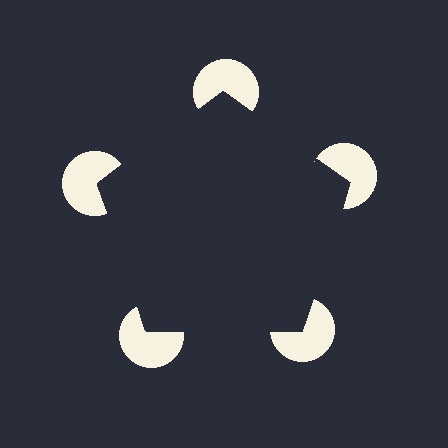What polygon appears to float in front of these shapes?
An illusory pentagon — its edges are inferred from the aligned wedge cuts in the pac-man discs, not physically drawn.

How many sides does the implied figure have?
5 sides.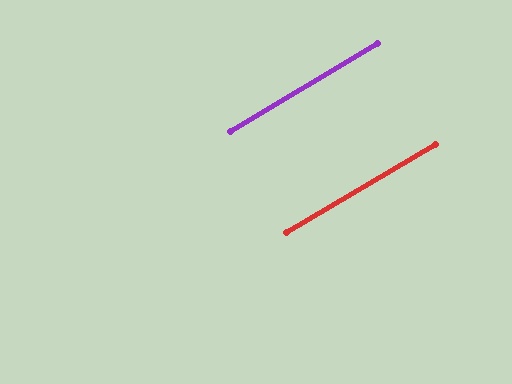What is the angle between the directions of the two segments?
Approximately 0 degrees.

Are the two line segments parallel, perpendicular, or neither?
Parallel — their directions differ by only 0.1°.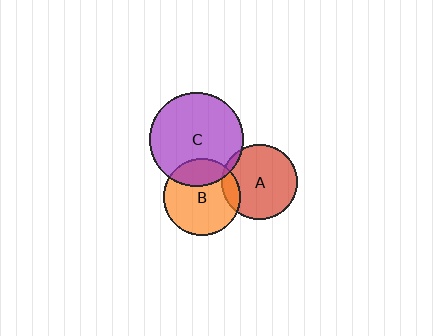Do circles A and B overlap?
Yes.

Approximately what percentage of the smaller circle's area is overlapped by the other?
Approximately 15%.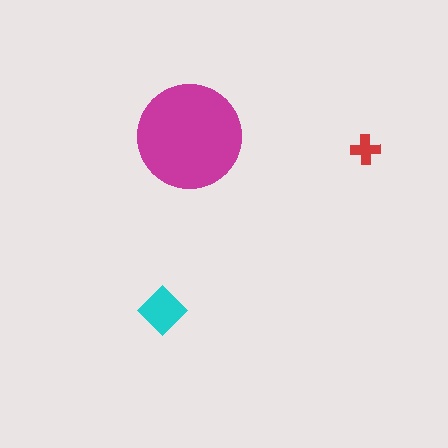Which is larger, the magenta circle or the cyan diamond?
The magenta circle.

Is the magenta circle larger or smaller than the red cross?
Larger.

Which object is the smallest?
The red cross.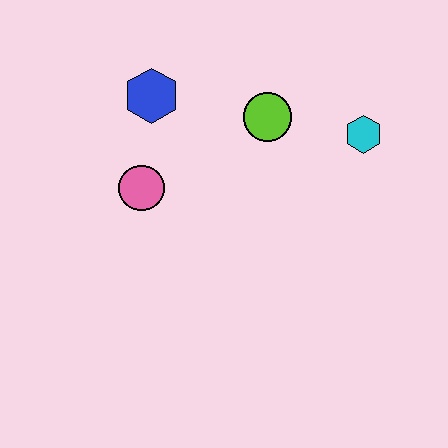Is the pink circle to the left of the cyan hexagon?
Yes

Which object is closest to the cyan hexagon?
The lime circle is closest to the cyan hexagon.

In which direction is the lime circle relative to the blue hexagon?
The lime circle is to the right of the blue hexagon.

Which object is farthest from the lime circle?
The pink circle is farthest from the lime circle.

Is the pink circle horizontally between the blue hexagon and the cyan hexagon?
No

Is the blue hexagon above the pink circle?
Yes